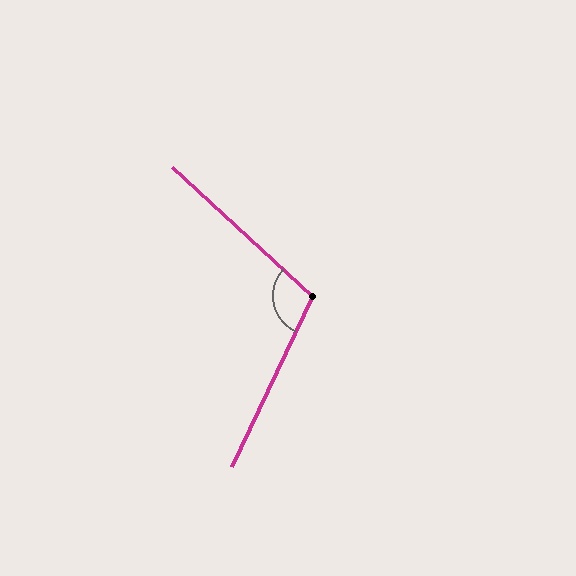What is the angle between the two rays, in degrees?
Approximately 108 degrees.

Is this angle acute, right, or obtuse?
It is obtuse.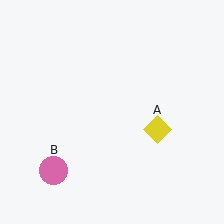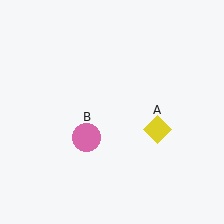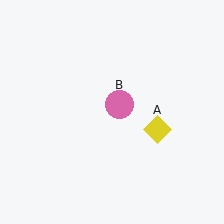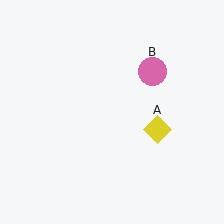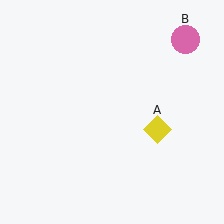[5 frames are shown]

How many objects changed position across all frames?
1 object changed position: pink circle (object B).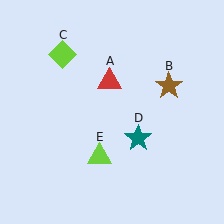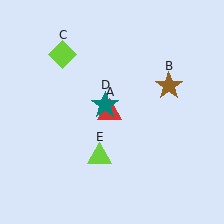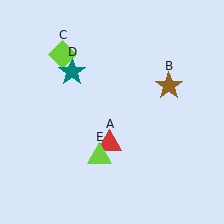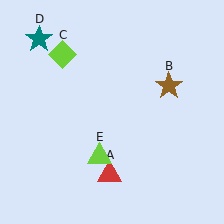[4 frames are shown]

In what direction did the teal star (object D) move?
The teal star (object D) moved up and to the left.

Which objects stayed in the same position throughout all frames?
Brown star (object B) and lime diamond (object C) and lime triangle (object E) remained stationary.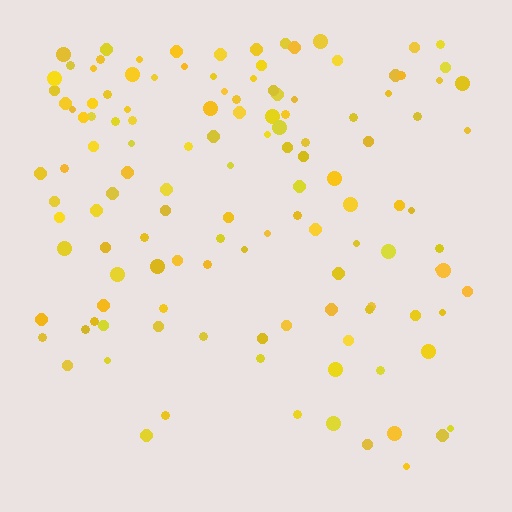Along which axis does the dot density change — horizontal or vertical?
Vertical.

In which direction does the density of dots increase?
From bottom to top, with the top side densest.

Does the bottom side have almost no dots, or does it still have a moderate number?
Still a moderate number, just noticeably fewer than the top.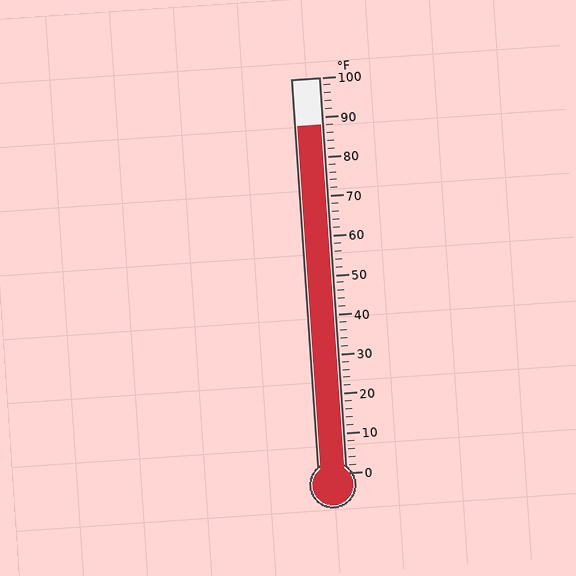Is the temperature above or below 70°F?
The temperature is above 70°F.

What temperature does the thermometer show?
The thermometer shows approximately 88°F.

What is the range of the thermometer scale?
The thermometer scale ranges from 0°F to 100°F.